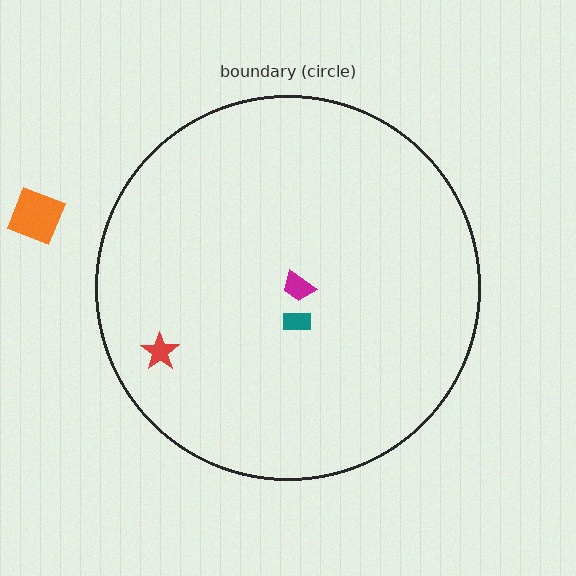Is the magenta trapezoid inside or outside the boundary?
Inside.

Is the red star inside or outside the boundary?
Inside.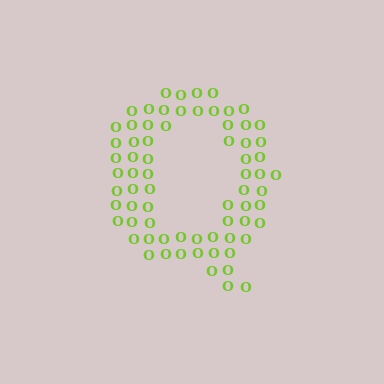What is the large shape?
The large shape is the letter Q.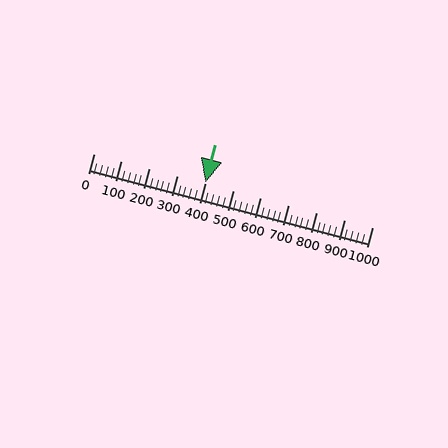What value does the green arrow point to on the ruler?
The green arrow points to approximately 400.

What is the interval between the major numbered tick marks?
The major tick marks are spaced 100 units apart.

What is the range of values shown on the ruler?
The ruler shows values from 0 to 1000.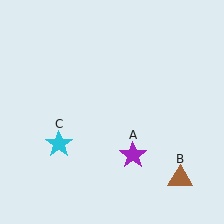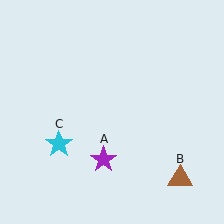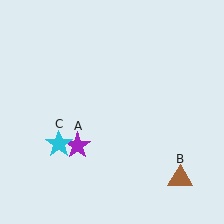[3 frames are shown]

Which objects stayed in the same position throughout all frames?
Brown triangle (object B) and cyan star (object C) remained stationary.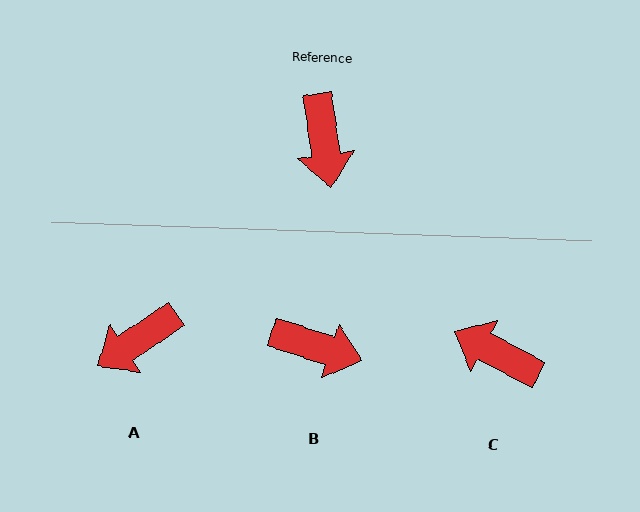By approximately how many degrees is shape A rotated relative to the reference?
Approximately 65 degrees clockwise.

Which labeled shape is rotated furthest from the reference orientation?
C, about 126 degrees away.